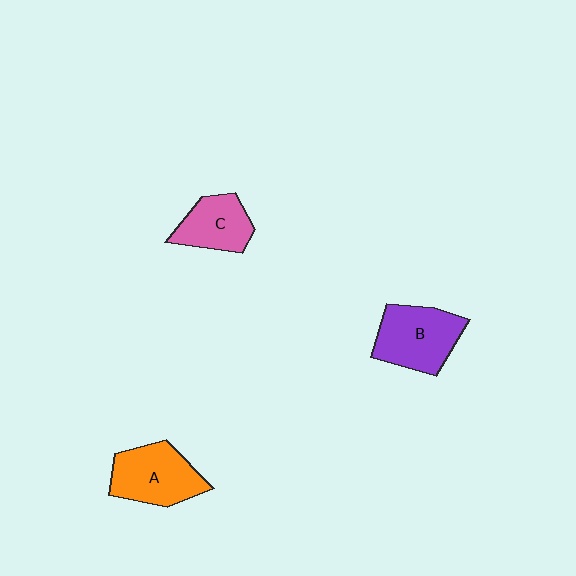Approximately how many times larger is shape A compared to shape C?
Approximately 1.3 times.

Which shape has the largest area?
Shape B (purple).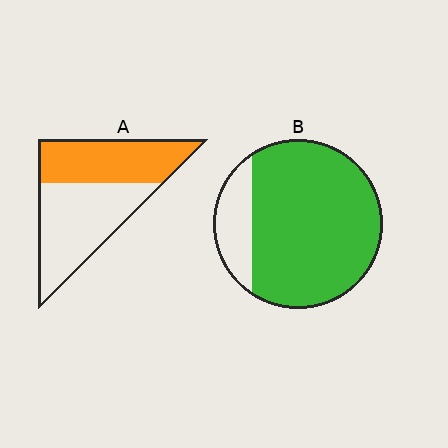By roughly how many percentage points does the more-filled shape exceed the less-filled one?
By roughly 40 percentage points (B over A).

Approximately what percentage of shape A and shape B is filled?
A is approximately 45% and B is approximately 85%.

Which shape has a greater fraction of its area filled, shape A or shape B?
Shape B.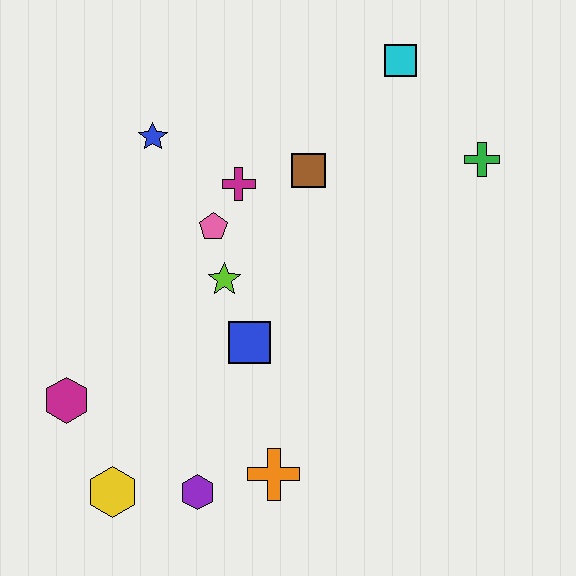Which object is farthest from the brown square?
The yellow hexagon is farthest from the brown square.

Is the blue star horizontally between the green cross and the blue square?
No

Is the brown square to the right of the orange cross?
Yes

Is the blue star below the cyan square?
Yes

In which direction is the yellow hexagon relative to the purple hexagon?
The yellow hexagon is to the left of the purple hexagon.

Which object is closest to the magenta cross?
The pink pentagon is closest to the magenta cross.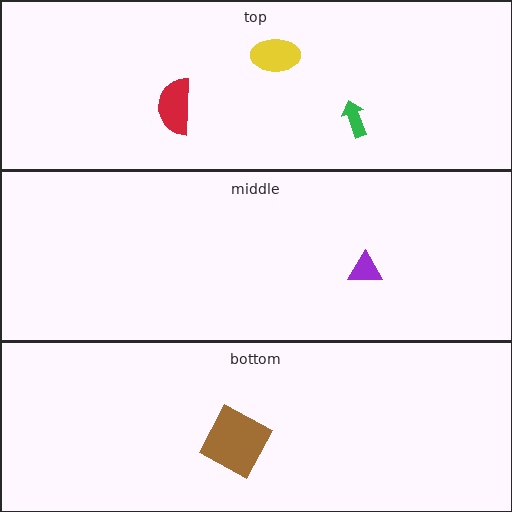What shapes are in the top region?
The green arrow, the yellow ellipse, the red semicircle.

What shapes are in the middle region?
The purple triangle.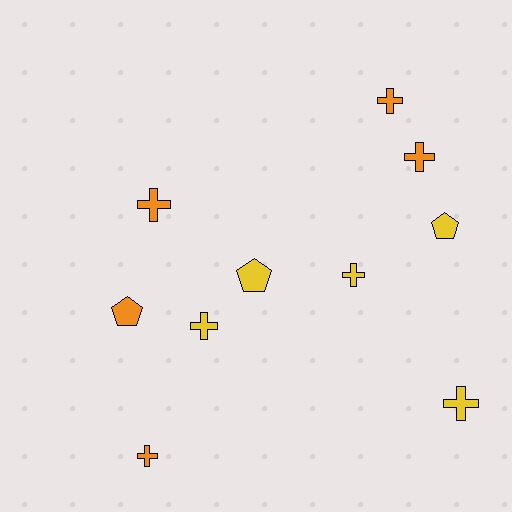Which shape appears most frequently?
Cross, with 7 objects.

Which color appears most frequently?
Yellow, with 5 objects.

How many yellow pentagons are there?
There are 2 yellow pentagons.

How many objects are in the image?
There are 10 objects.